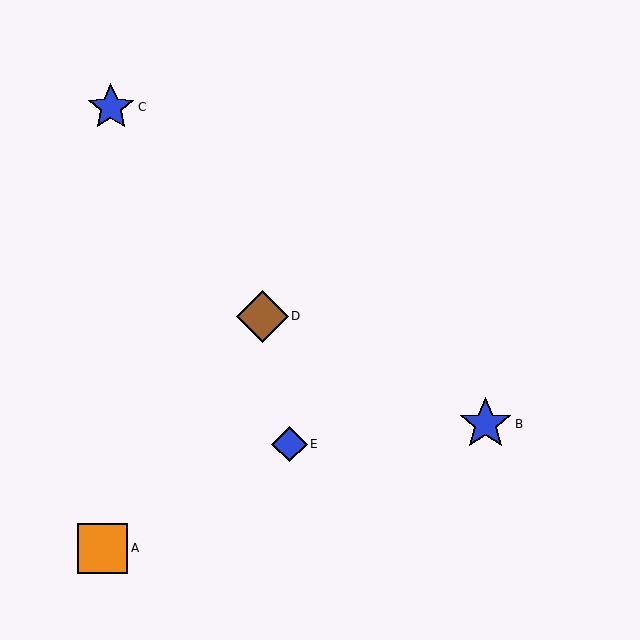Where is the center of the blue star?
The center of the blue star is at (486, 424).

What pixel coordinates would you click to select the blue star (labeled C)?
Click at (111, 107) to select the blue star C.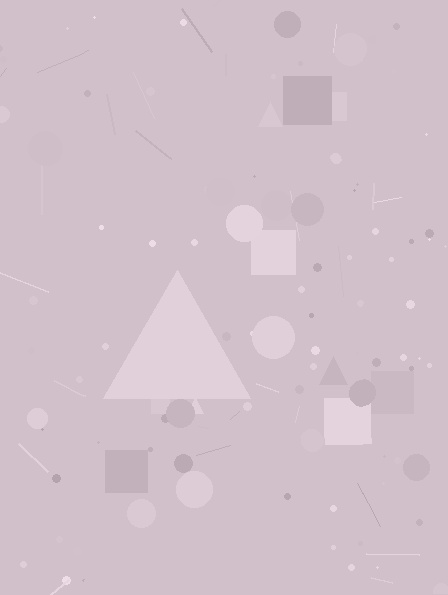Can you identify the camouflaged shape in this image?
The camouflaged shape is a triangle.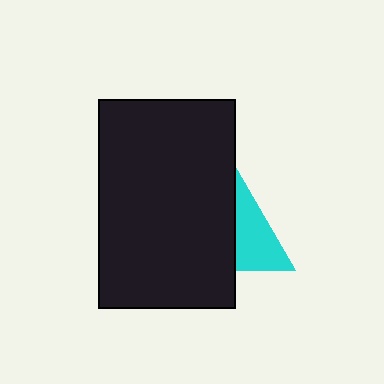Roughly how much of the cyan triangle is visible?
A small part of it is visible (roughly 43%).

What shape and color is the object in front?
The object in front is a black rectangle.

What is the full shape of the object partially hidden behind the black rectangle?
The partially hidden object is a cyan triangle.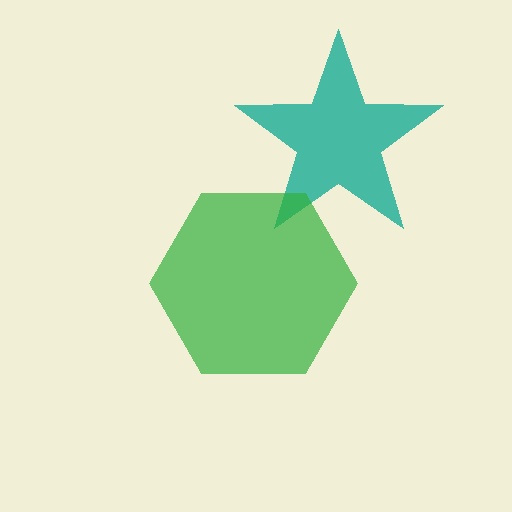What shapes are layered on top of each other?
The layered shapes are: a teal star, a green hexagon.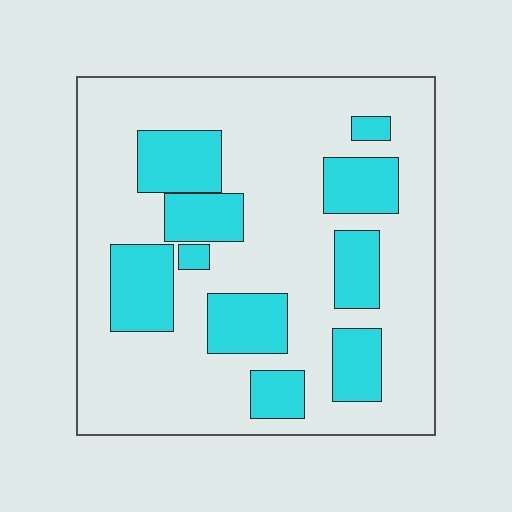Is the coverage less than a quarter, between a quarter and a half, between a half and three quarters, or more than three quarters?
Between a quarter and a half.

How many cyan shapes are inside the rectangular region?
10.